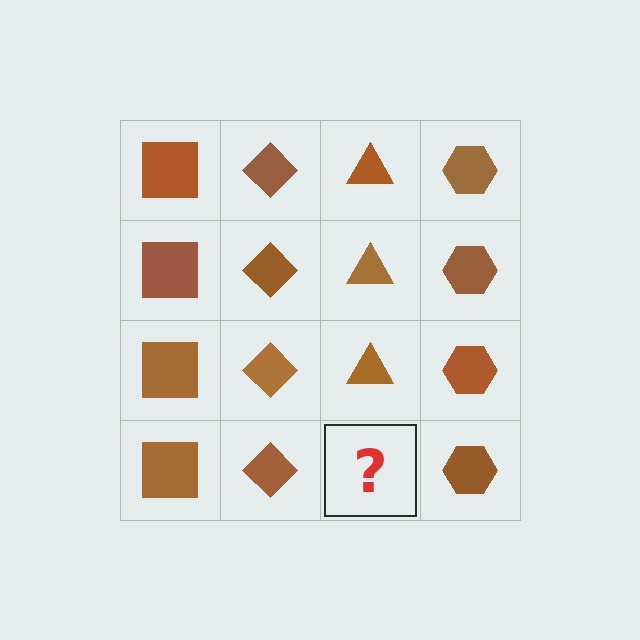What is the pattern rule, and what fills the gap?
The rule is that each column has a consistent shape. The gap should be filled with a brown triangle.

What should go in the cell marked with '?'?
The missing cell should contain a brown triangle.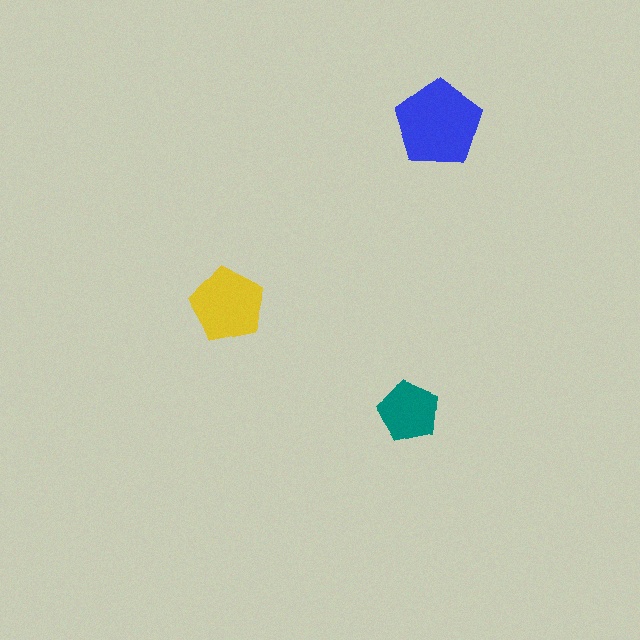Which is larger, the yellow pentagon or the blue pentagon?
The blue one.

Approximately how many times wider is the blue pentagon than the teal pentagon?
About 1.5 times wider.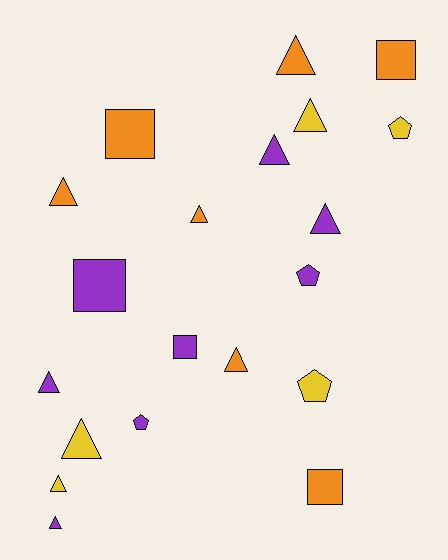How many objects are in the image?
There are 20 objects.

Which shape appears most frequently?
Triangle, with 11 objects.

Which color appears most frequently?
Purple, with 8 objects.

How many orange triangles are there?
There are 4 orange triangles.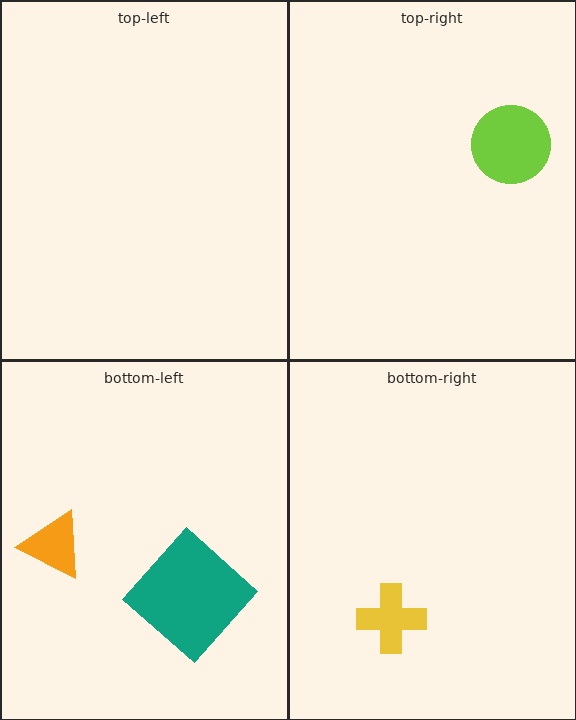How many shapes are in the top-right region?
1.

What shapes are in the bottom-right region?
The yellow cross.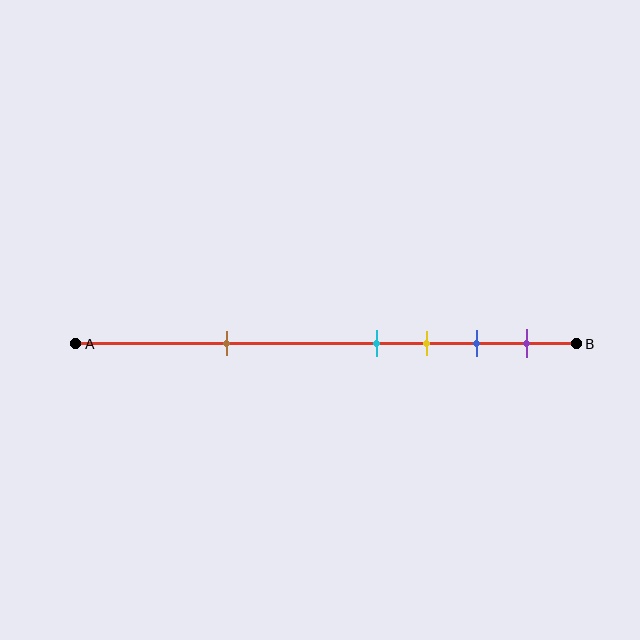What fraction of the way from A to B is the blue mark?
The blue mark is approximately 80% (0.8) of the way from A to B.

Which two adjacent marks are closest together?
The cyan and yellow marks are the closest adjacent pair.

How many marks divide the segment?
There are 5 marks dividing the segment.